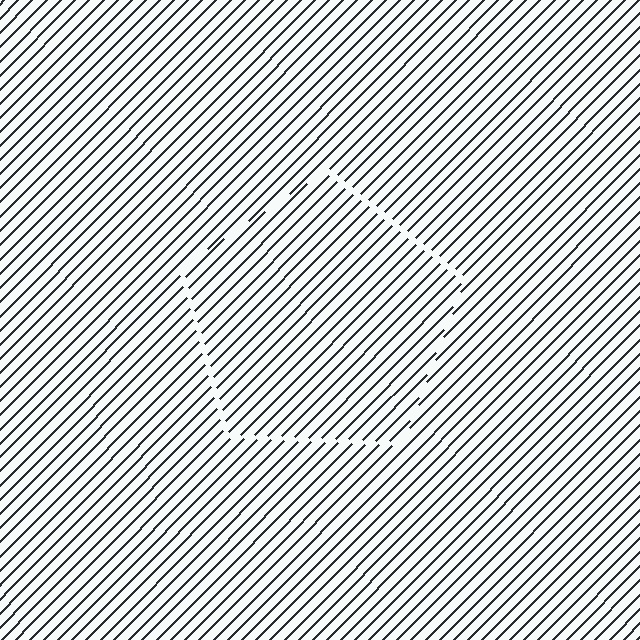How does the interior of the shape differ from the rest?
The interior of the shape contains the same grating, shifted by half a period — the contour is defined by the phase discontinuity where line-ends from the inner and outer gratings abut.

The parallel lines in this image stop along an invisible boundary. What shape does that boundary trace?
An illusory pentagon. The interior of the shape contains the same grating, shifted by half a period — the contour is defined by the phase discontinuity where line-ends from the inner and outer gratings abut.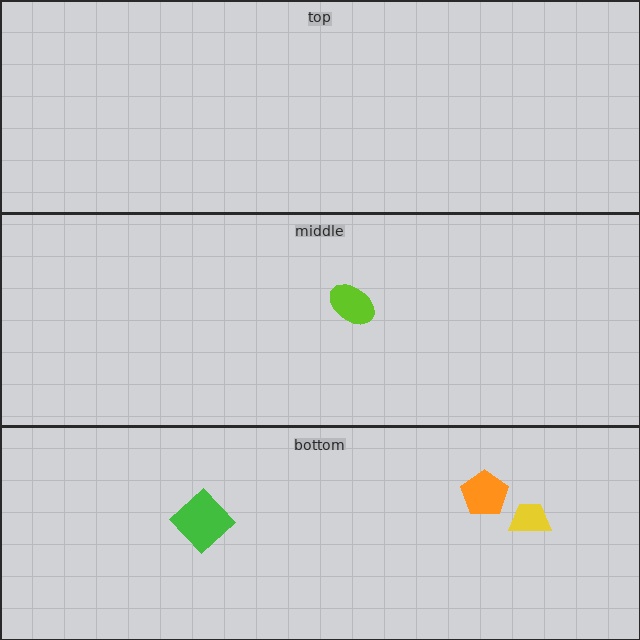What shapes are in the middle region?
The lime ellipse.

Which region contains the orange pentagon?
The bottom region.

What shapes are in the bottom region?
The orange pentagon, the yellow trapezoid, the green diamond.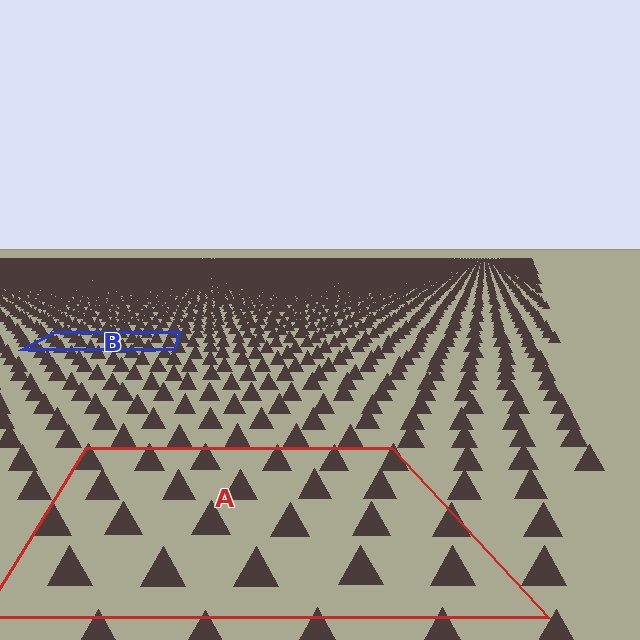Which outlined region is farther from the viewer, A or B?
Region B is farther from the viewer — the texture elements inside it appear smaller and more densely packed.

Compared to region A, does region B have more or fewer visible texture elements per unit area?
Region B has more texture elements per unit area — they are packed more densely because it is farther away.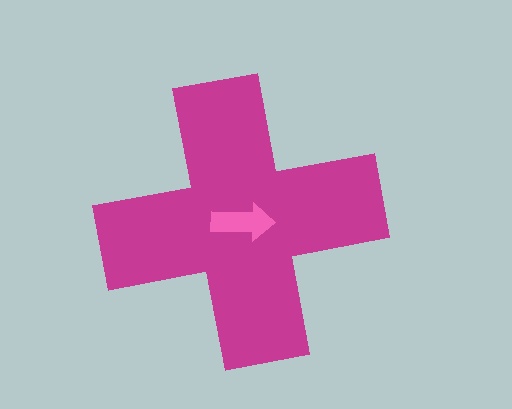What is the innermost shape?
The pink arrow.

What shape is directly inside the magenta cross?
The pink arrow.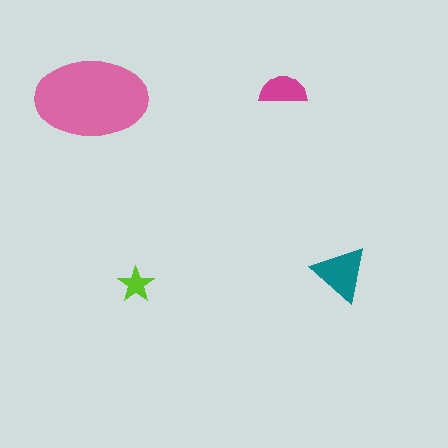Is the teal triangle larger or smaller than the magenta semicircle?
Larger.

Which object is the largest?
The pink ellipse.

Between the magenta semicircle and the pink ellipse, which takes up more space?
The pink ellipse.